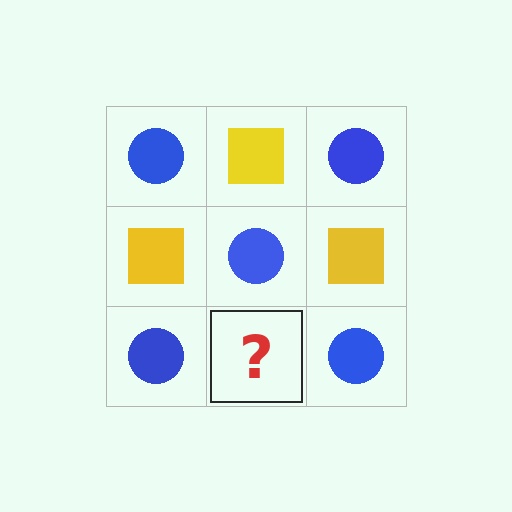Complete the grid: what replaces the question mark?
The question mark should be replaced with a yellow square.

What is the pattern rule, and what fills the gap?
The rule is that it alternates blue circle and yellow square in a checkerboard pattern. The gap should be filled with a yellow square.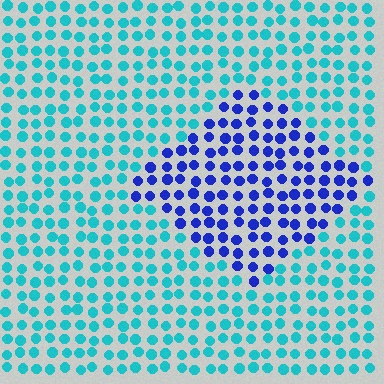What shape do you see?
I see a diamond.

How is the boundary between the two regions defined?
The boundary is defined purely by a slight shift in hue (about 53 degrees). Spacing, size, and orientation are identical on both sides.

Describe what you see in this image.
The image is filled with small cyan elements in a uniform arrangement. A diamond-shaped region is visible where the elements are tinted to a slightly different hue, forming a subtle color boundary.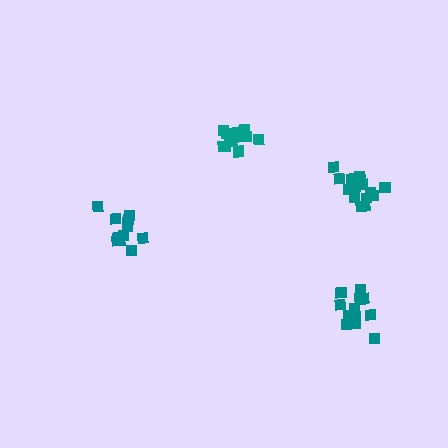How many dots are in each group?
Group 1: 13 dots, Group 2: 17 dots, Group 3: 13 dots, Group 4: 12 dots (55 total).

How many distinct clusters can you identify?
There are 4 distinct clusters.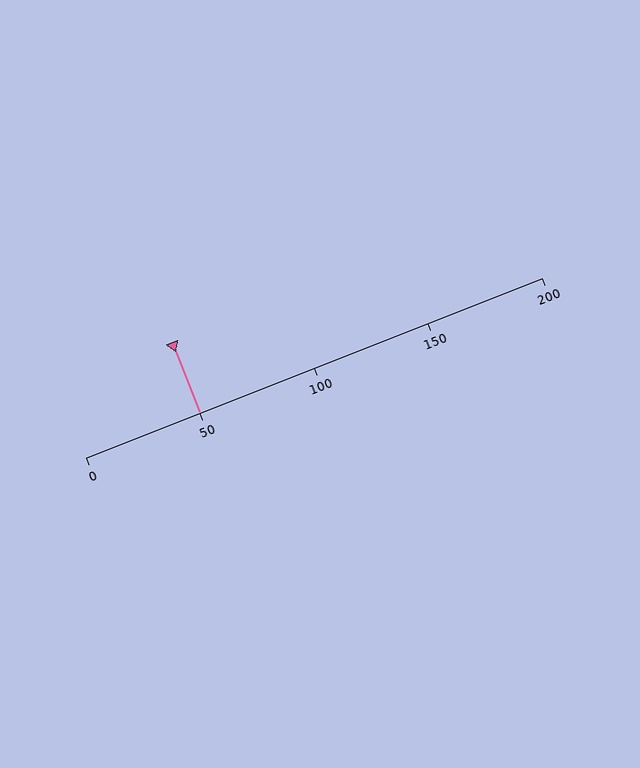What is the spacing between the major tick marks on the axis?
The major ticks are spaced 50 apart.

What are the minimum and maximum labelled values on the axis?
The axis runs from 0 to 200.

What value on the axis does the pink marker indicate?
The marker indicates approximately 50.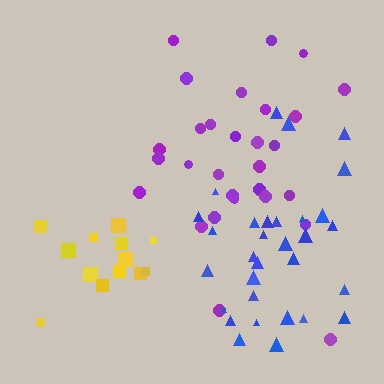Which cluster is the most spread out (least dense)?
Purple.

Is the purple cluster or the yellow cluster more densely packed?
Yellow.